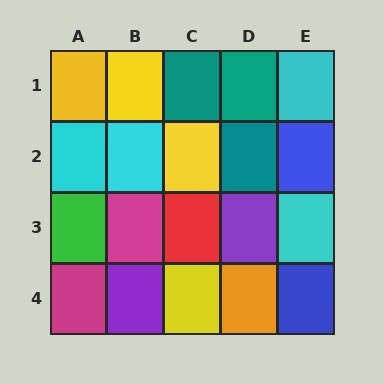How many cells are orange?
1 cell is orange.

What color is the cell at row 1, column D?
Teal.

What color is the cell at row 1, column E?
Cyan.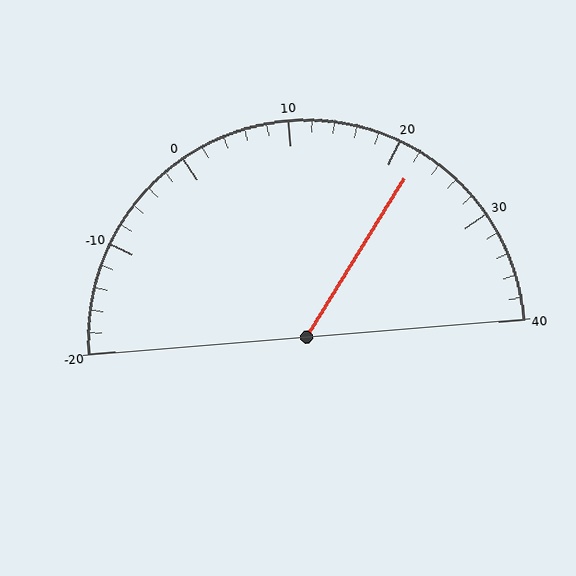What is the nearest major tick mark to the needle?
The nearest major tick mark is 20.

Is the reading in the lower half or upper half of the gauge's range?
The reading is in the upper half of the range (-20 to 40).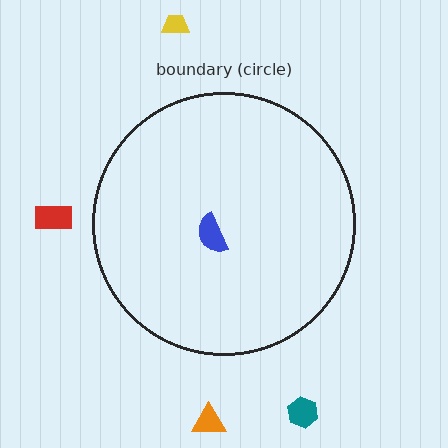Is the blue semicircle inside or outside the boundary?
Inside.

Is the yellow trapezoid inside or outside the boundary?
Outside.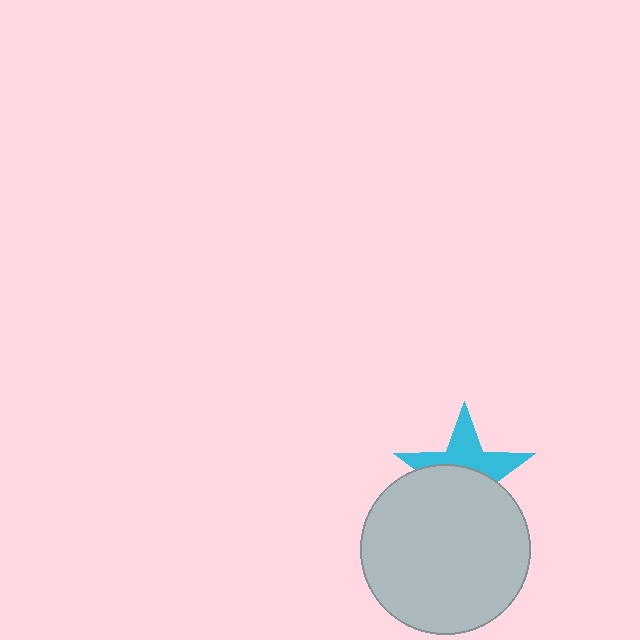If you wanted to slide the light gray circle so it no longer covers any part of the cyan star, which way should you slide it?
Slide it down — that is the most direct way to separate the two shapes.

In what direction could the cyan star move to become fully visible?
The cyan star could move up. That would shift it out from behind the light gray circle entirely.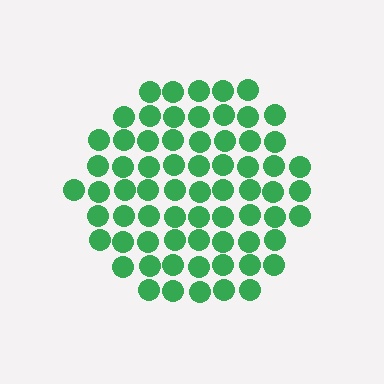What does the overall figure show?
The overall figure shows a circle.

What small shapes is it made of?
It is made of small circles.